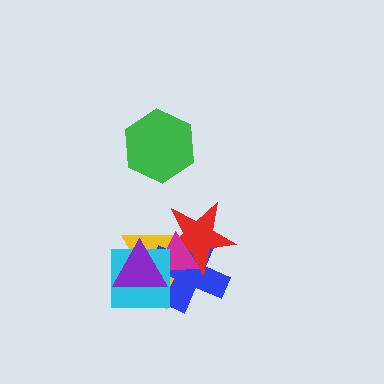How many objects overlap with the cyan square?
4 objects overlap with the cyan square.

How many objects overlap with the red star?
3 objects overlap with the red star.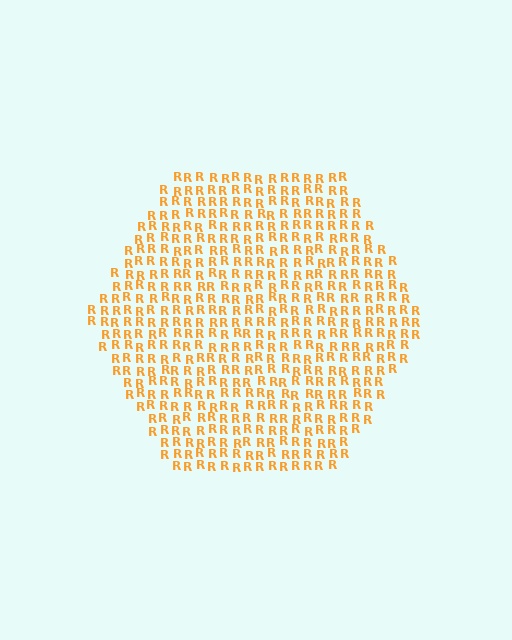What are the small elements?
The small elements are letter R's.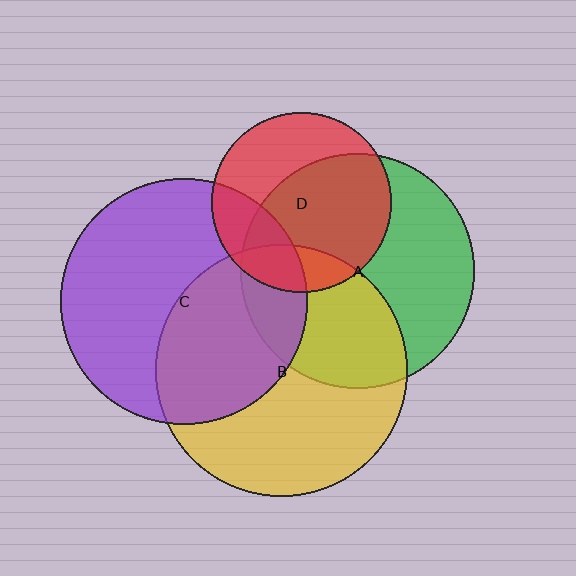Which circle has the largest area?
Circle B (yellow).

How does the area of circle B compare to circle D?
Approximately 2.0 times.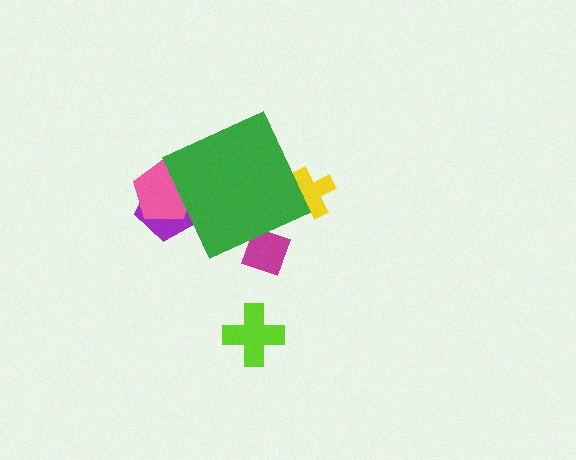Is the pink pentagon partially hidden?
Yes, the pink pentagon is partially hidden behind the green diamond.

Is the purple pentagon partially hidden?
Yes, the purple pentagon is partially hidden behind the green diamond.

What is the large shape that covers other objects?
A green diamond.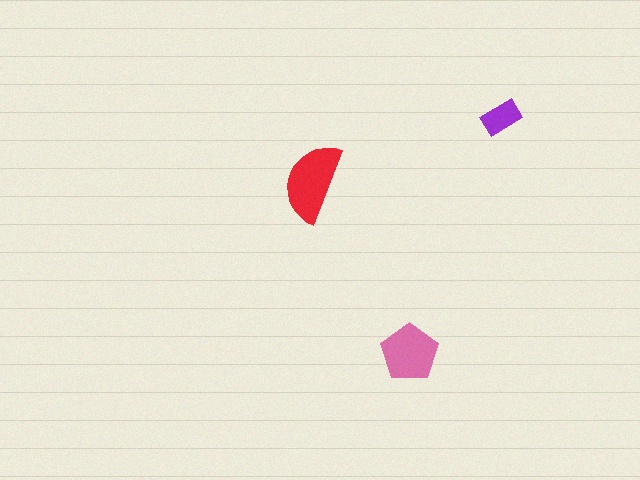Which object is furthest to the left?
The red semicircle is leftmost.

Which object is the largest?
The red semicircle.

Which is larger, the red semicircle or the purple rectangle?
The red semicircle.